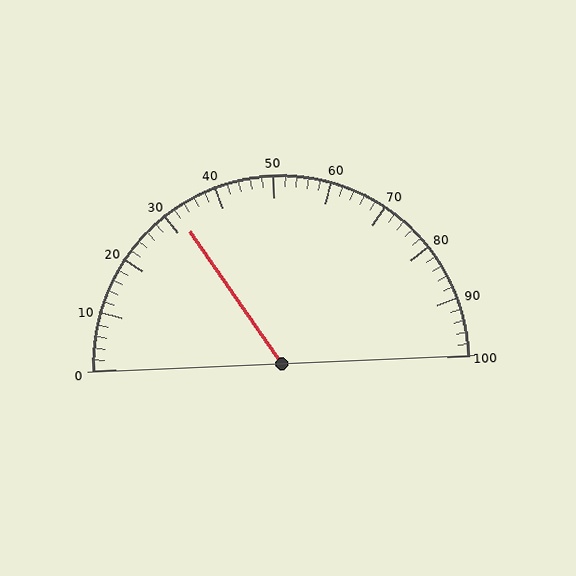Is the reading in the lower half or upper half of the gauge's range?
The reading is in the lower half of the range (0 to 100).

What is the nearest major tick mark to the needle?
The nearest major tick mark is 30.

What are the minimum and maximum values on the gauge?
The gauge ranges from 0 to 100.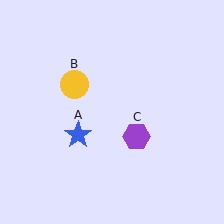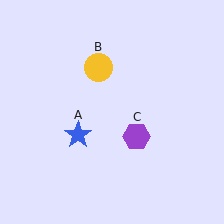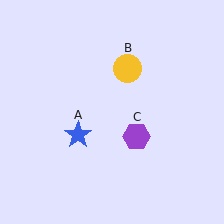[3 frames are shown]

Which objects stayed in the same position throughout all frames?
Blue star (object A) and purple hexagon (object C) remained stationary.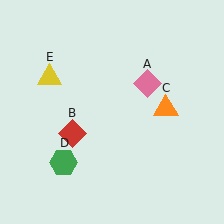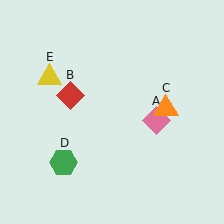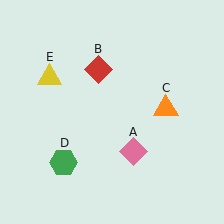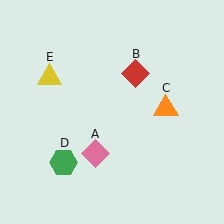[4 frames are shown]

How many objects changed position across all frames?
2 objects changed position: pink diamond (object A), red diamond (object B).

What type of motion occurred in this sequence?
The pink diamond (object A), red diamond (object B) rotated clockwise around the center of the scene.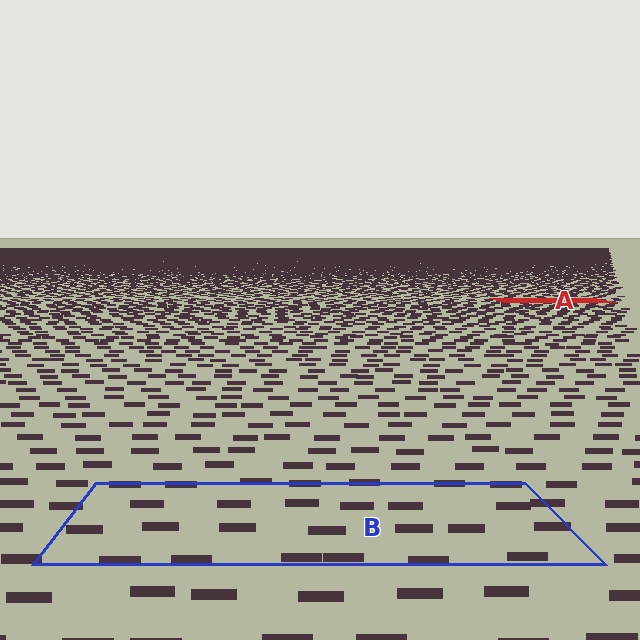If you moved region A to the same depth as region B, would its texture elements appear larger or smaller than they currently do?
They would appear larger. At a closer depth, the same texture elements are projected at a bigger on-screen size.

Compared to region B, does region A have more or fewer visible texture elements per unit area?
Region A has more texture elements per unit area — they are packed more densely because it is farther away.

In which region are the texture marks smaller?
The texture marks are smaller in region A, because it is farther away.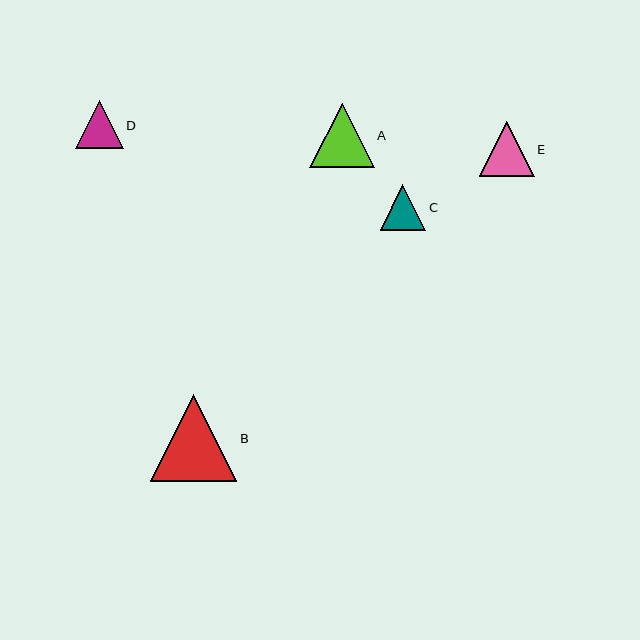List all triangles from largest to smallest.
From largest to smallest: B, A, E, D, C.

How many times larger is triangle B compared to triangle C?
Triangle B is approximately 1.9 times the size of triangle C.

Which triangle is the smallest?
Triangle C is the smallest with a size of approximately 45 pixels.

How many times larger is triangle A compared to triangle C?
Triangle A is approximately 1.4 times the size of triangle C.